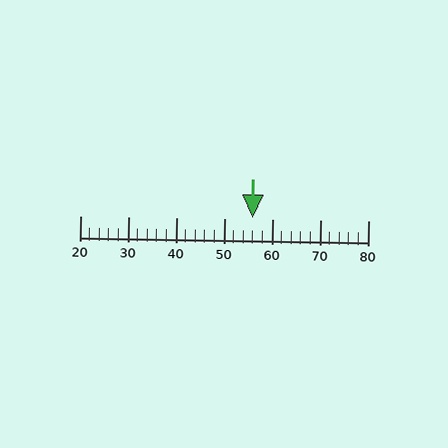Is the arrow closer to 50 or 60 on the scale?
The arrow is closer to 60.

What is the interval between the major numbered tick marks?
The major tick marks are spaced 10 units apart.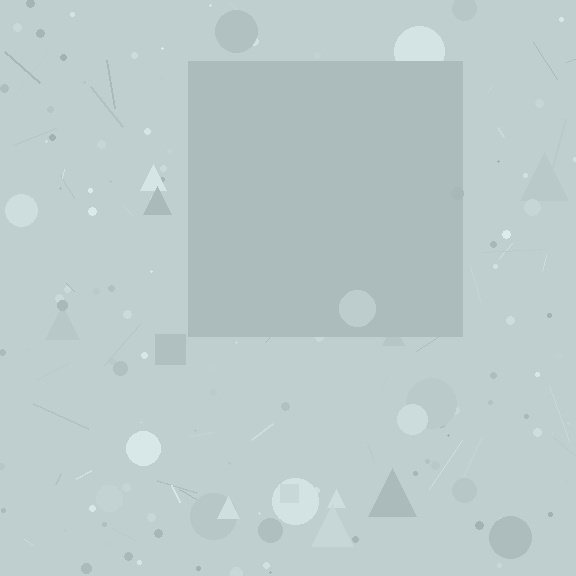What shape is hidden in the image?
A square is hidden in the image.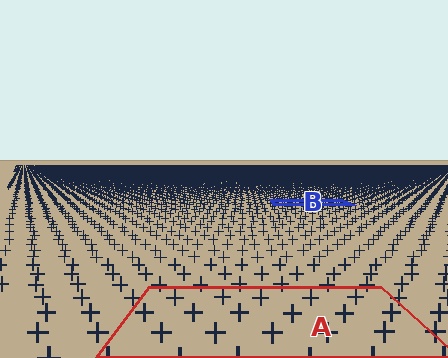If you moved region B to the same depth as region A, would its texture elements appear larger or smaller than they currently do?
They would appear larger. At a closer depth, the same texture elements are projected at a bigger on-screen size.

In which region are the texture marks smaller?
The texture marks are smaller in region B, because it is farther away.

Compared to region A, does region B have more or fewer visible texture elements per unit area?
Region B has more texture elements per unit area — they are packed more densely because it is farther away.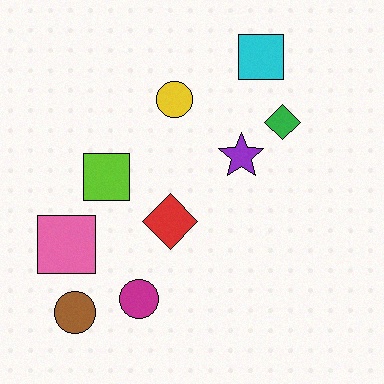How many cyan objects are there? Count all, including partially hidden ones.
There is 1 cyan object.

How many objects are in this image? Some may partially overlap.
There are 9 objects.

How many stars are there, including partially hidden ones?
There is 1 star.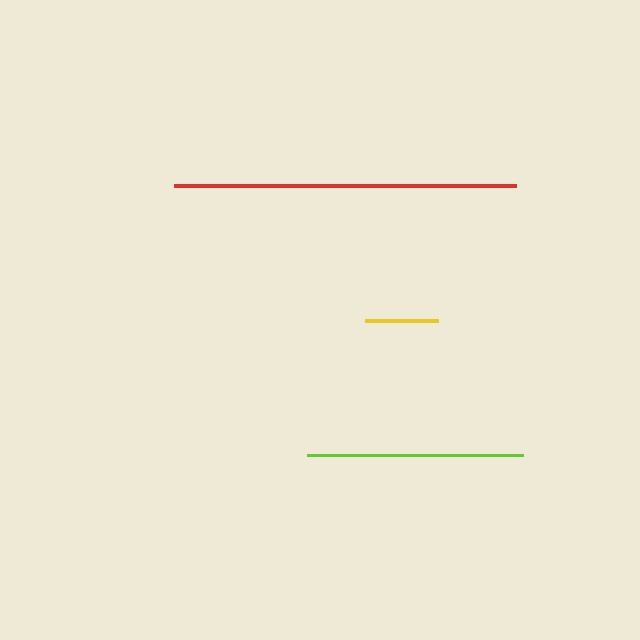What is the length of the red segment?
The red segment is approximately 342 pixels long.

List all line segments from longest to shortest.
From longest to shortest: red, lime, yellow.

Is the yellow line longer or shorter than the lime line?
The lime line is longer than the yellow line.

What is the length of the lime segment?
The lime segment is approximately 217 pixels long.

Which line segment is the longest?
The red line is the longest at approximately 342 pixels.